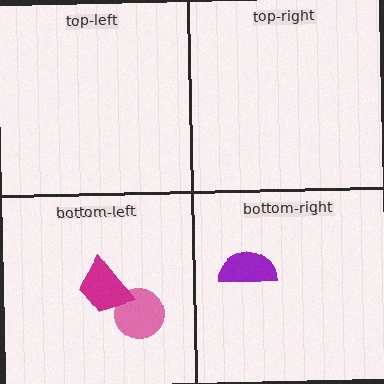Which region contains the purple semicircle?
The bottom-right region.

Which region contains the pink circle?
The bottom-left region.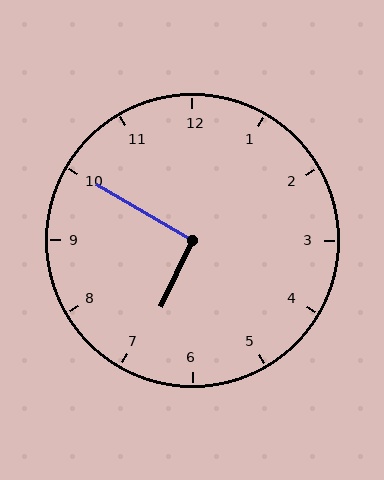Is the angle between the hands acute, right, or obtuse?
It is right.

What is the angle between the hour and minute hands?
Approximately 95 degrees.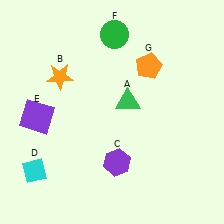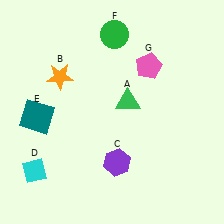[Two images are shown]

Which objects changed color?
E changed from purple to teal. G changed from orange to pink.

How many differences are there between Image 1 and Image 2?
There are 2 differences between the two images.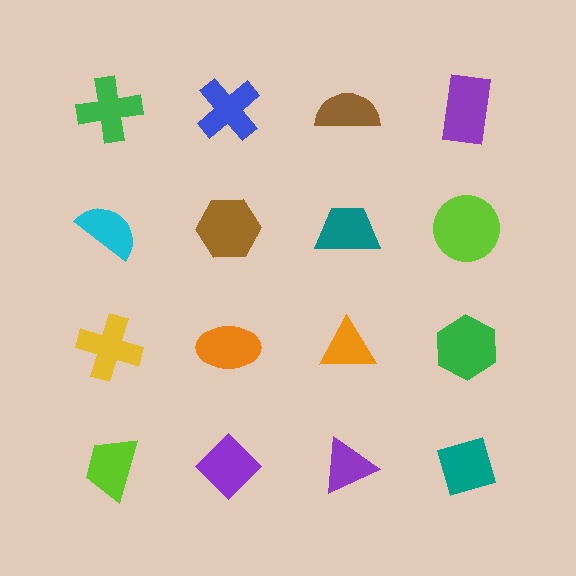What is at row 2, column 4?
A lime circle.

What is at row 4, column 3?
A purple triangle.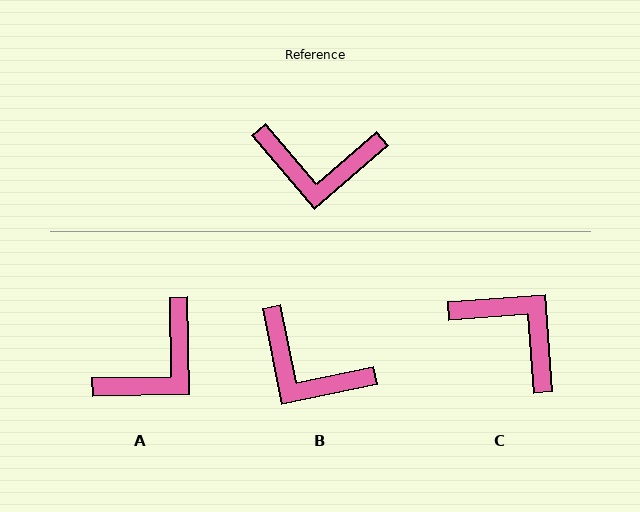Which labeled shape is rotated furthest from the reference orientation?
C, about 143 degrees away.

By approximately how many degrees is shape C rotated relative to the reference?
Approximately 143 degrees counter-clockwise.